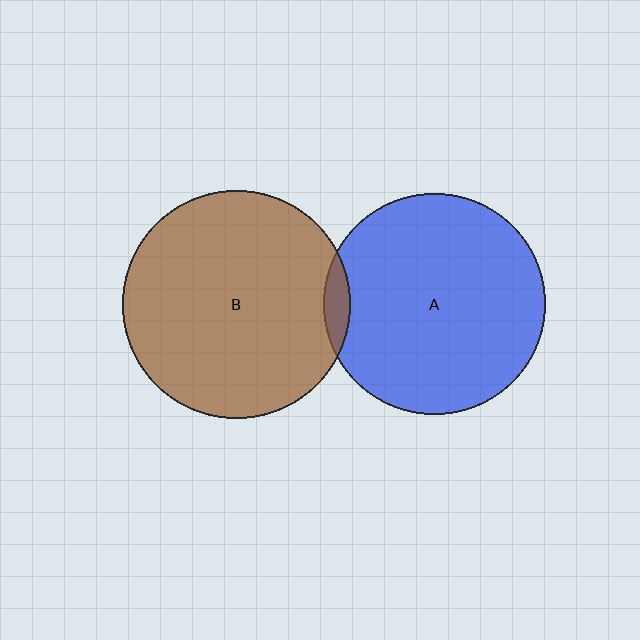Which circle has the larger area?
Circle B (brown).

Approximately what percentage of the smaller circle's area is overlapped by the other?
Approximately 5%.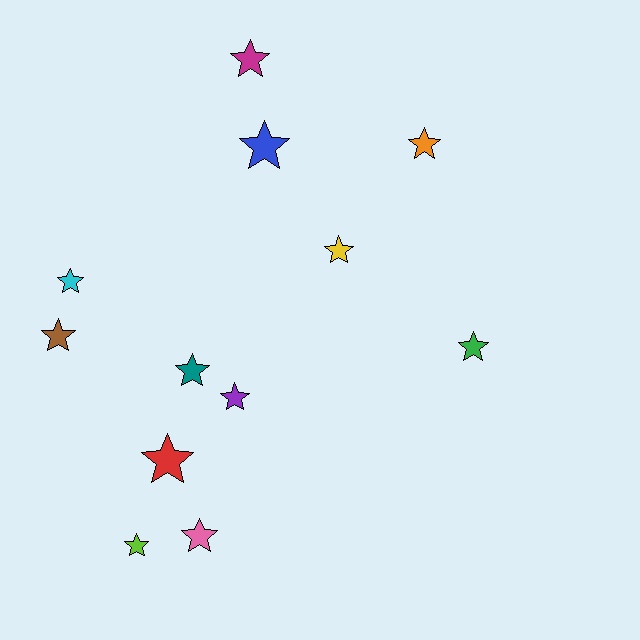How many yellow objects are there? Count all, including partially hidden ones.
There is 1 yellow object.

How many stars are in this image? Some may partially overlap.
There are 12 stars.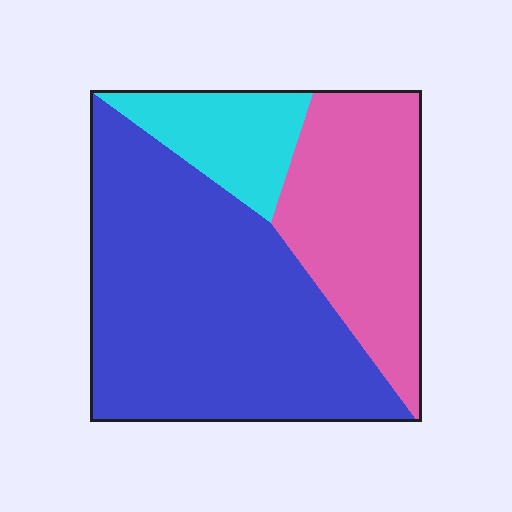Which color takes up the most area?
Blue, at roughly 55%.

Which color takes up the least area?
Cyan, at roughly 15%.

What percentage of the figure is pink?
Pink covers about 30% of the figure.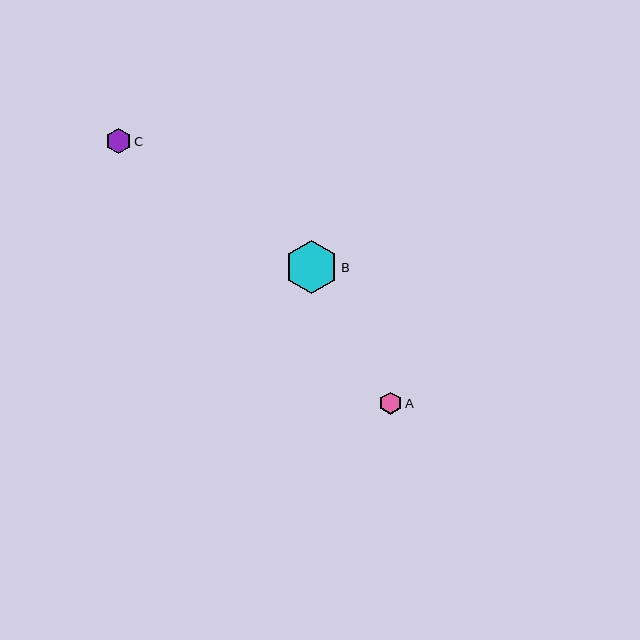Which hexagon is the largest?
Hexagon B is the largest with a size of approximately 53 pixels.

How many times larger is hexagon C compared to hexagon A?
Hexagon C is approximately 1.1 times the size of hexagon A.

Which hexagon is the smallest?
Hexagon A is the smallest with a size of approximately 23 pixels.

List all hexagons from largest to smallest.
From largest to smallest: B, C, A.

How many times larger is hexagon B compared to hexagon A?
Hexagon B is approximately 2.4 times the size of hexagon A.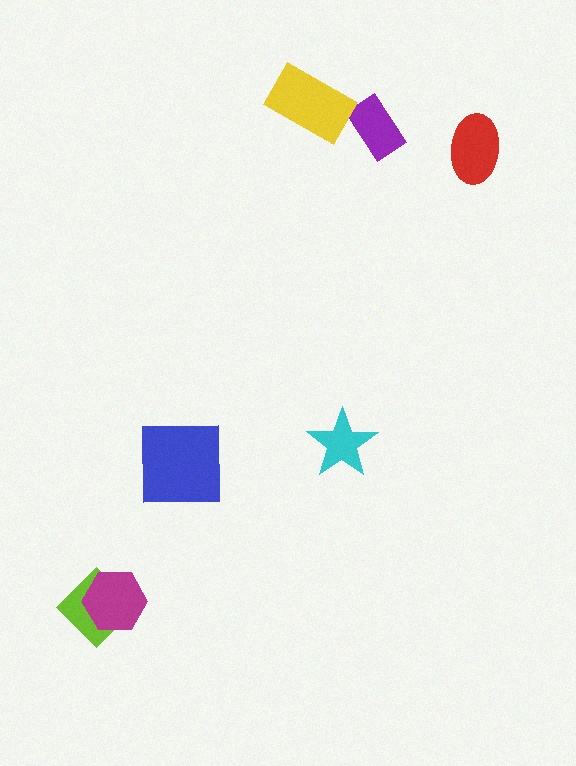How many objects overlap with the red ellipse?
0 objects overlap with the red ellipse.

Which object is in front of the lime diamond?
The magenta hexagon is in front of the lime diamond.